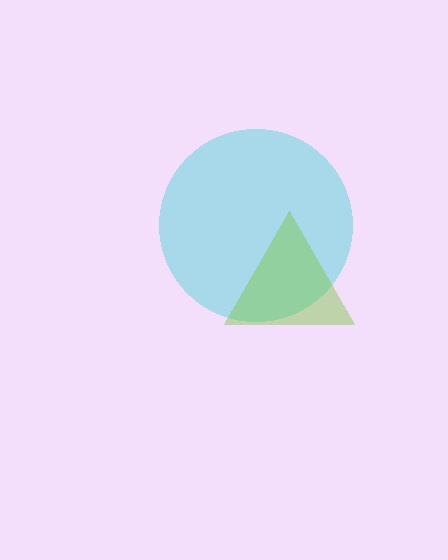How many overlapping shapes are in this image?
There are 2 overlapping shapes in the image.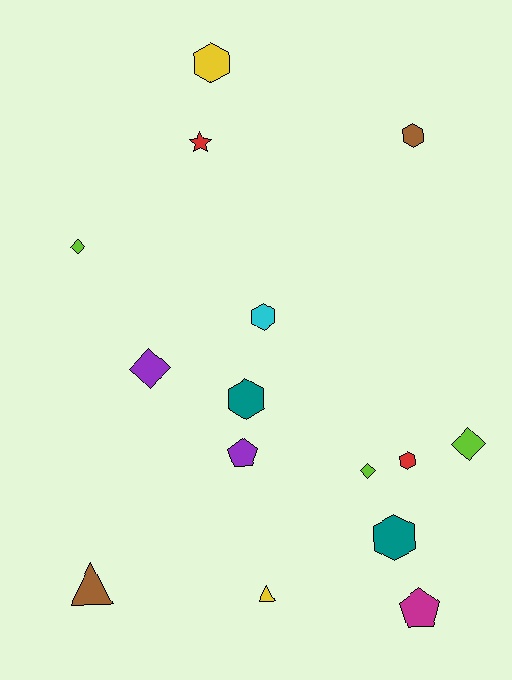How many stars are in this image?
There is 1 star.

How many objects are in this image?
There are 15 objects.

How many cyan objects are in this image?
There is 1 cyan object.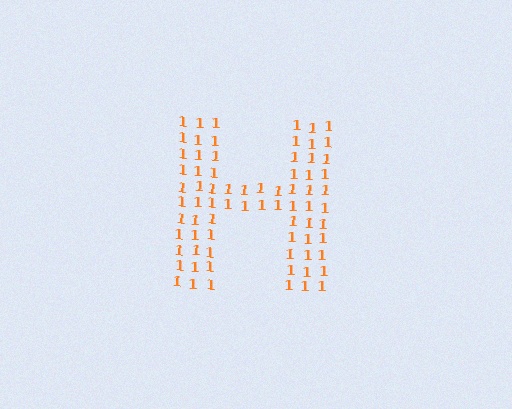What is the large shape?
The large shape is the letter H.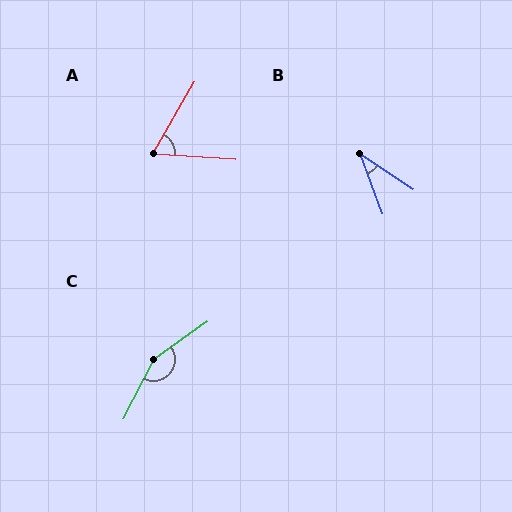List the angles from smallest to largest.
B (36°), A (64°), C (153°).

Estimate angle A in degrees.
Approximately 64 degrees.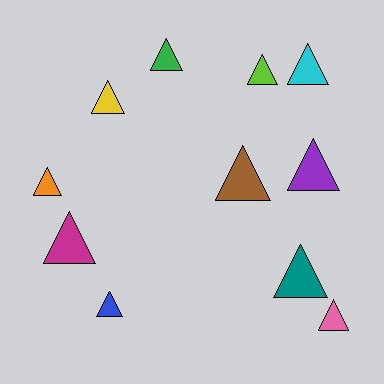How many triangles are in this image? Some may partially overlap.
There are 11 triangles.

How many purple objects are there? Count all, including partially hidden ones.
There is 1 purple object.